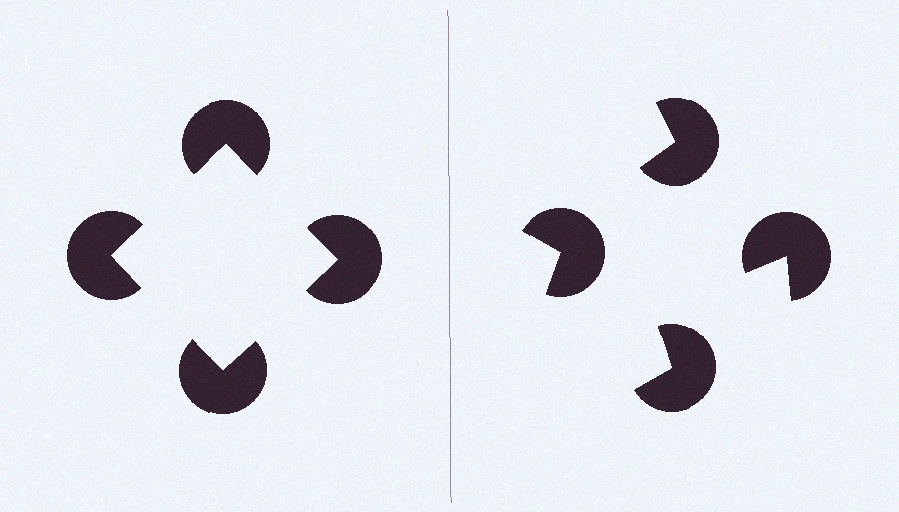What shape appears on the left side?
An illusory square.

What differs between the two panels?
The pac-man discs are positioned identically on both sides; only the wedge orientations differ. On the left they align to a square; on the right they are misaligned.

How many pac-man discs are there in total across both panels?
8 — 4 on each side.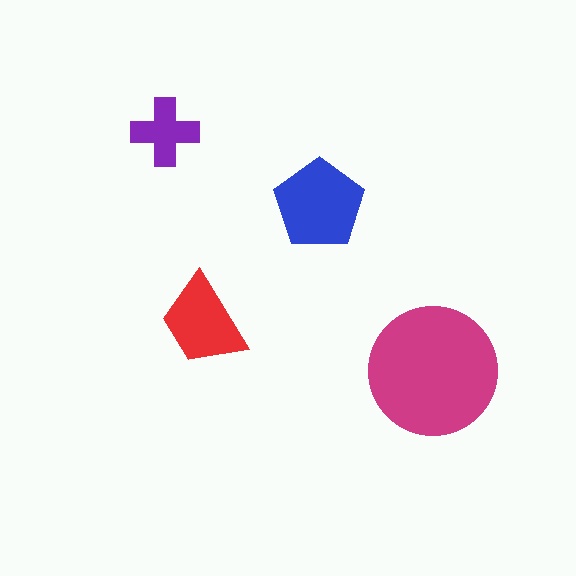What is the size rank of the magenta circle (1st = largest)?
1st.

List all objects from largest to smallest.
The magenta circle, the blue pentagon, the red trapezoid, the purple cross.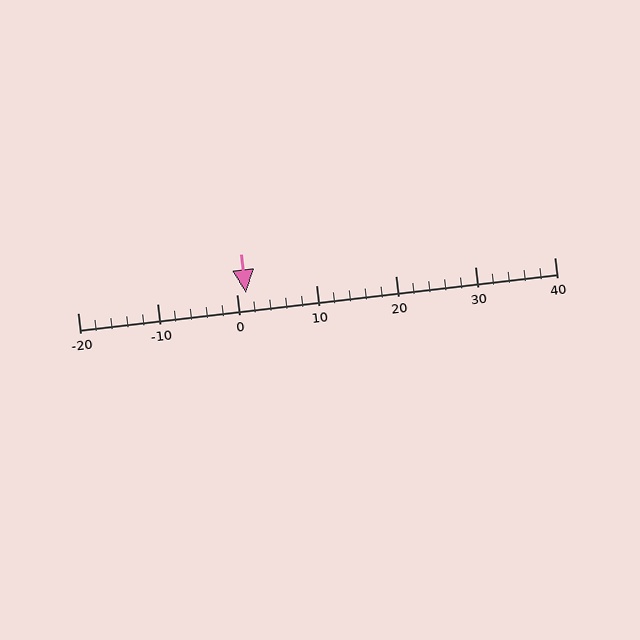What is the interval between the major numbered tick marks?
The major tick marks are spaced 10 units apart.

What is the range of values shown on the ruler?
The ruler shows values from -20 to 40.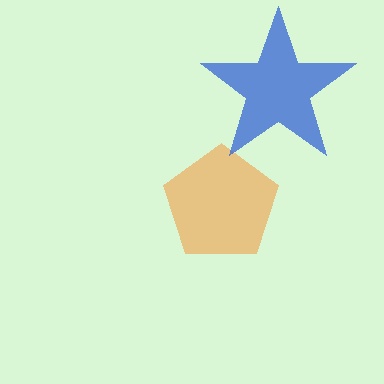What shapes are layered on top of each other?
The layered shapes are: an orange pentagon, a blue star.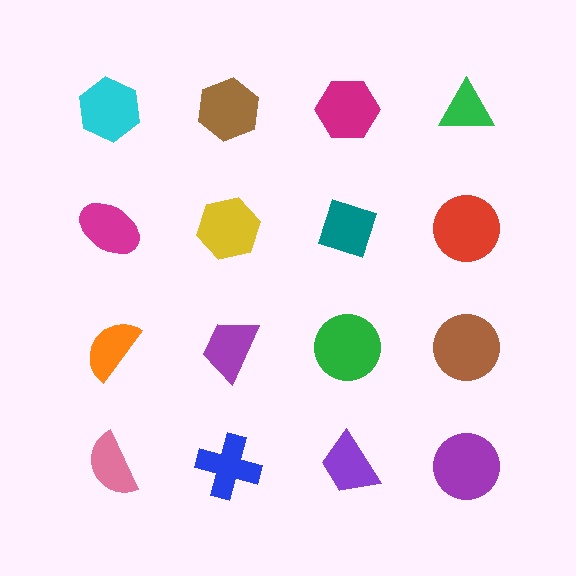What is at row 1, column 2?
A brown hexagon.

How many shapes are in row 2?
4 shapes.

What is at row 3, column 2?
A purple trapezoid.